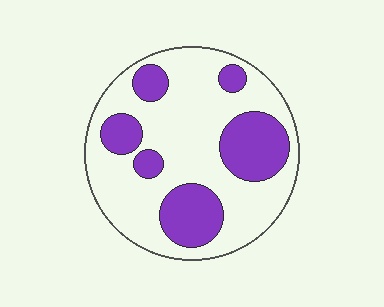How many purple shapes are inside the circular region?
6.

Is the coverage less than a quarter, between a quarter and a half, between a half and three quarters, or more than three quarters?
Between a quarter and a half.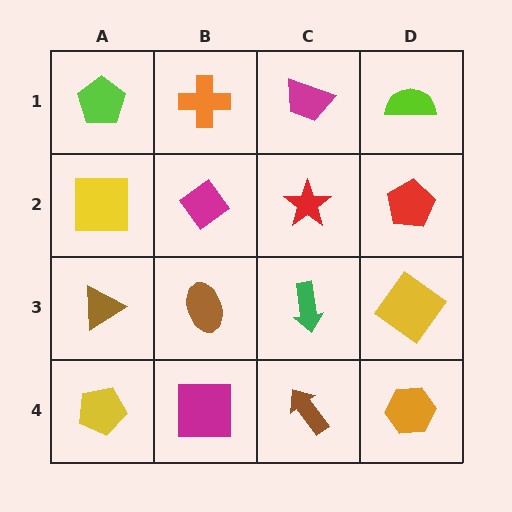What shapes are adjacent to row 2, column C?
A magenta trapezoid (row 1, column C), a green arrow (row 3, column C), a magenta diamond (row 2, column B), a red pentagon (row 2, column D).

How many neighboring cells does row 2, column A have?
3.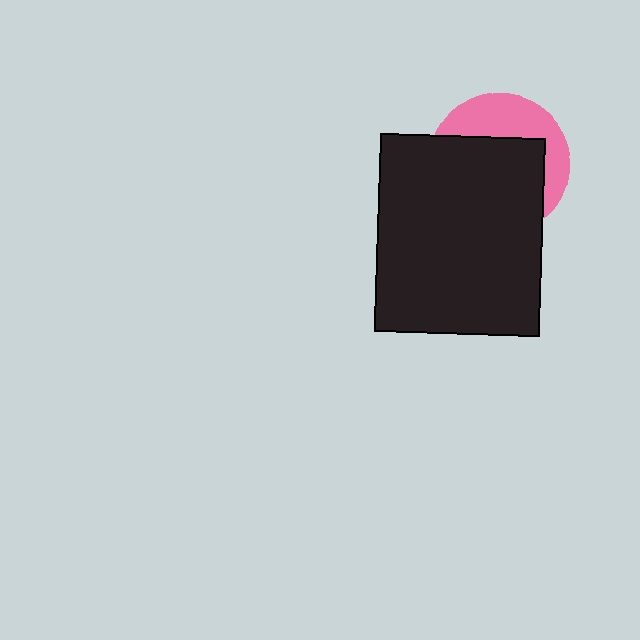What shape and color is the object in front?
The object in front is a black rectangle.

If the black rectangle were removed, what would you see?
You would see the complete pink circle.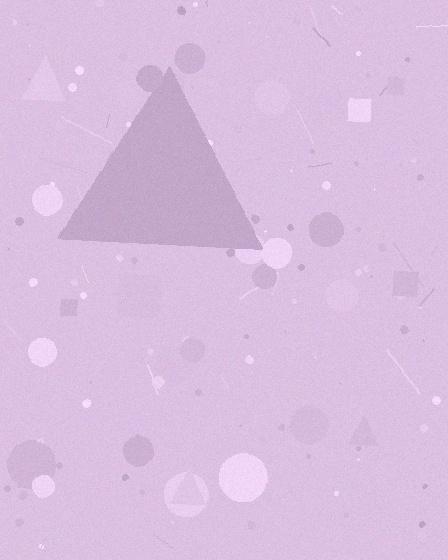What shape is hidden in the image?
A triangle is hidden in the image.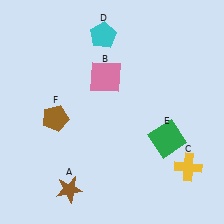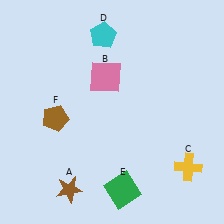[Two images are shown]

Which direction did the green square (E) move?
The green square (E) moved down.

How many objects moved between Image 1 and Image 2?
1 object moved between the two images.